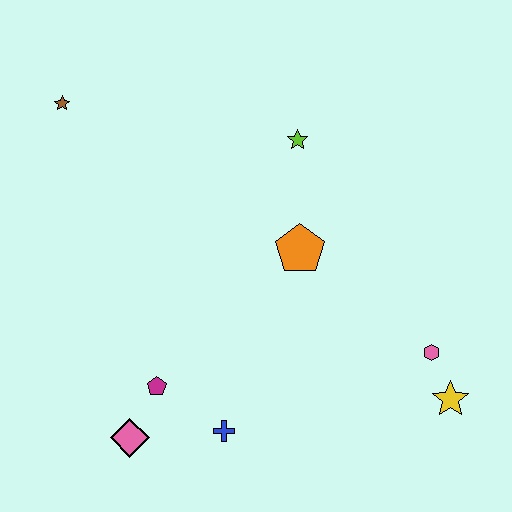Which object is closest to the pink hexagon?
The yellow star is closest to the pink hexagon.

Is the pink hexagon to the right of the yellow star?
No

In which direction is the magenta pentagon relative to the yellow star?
The magenta pentagon is to the left of the yellow star.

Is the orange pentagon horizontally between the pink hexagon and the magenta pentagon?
Yes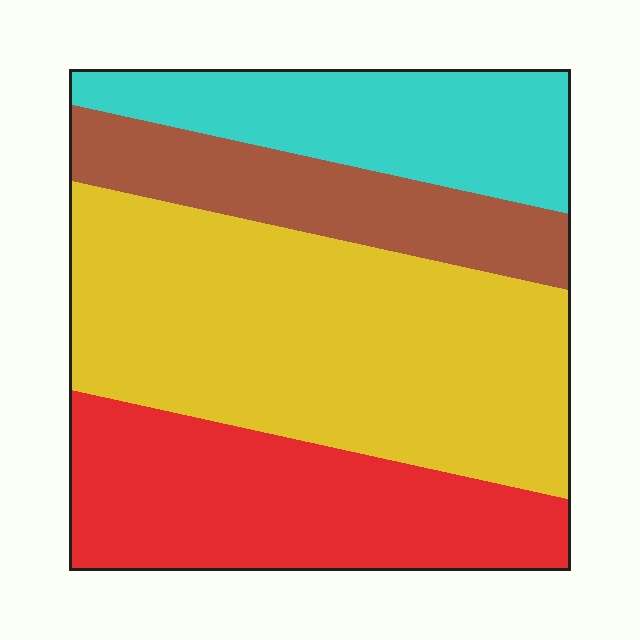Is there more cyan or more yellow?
Yellow.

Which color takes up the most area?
Yellow, at roughly 40%.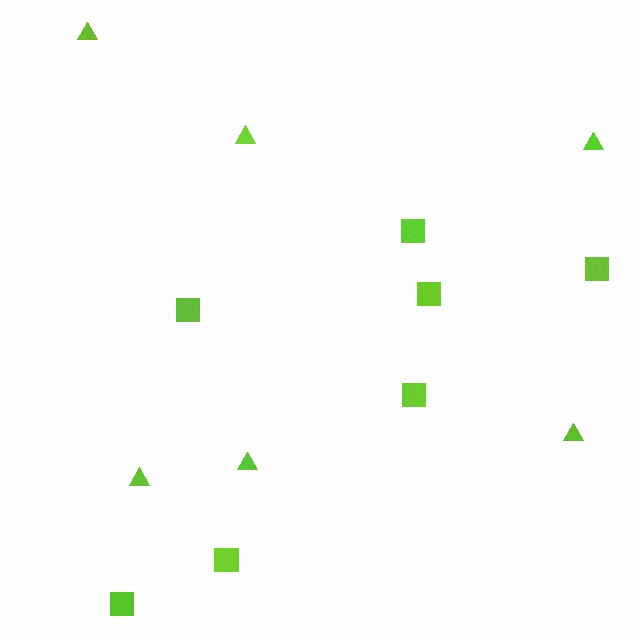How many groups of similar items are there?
There are 2 groups: one group of triangles (6) and one group of squares (7).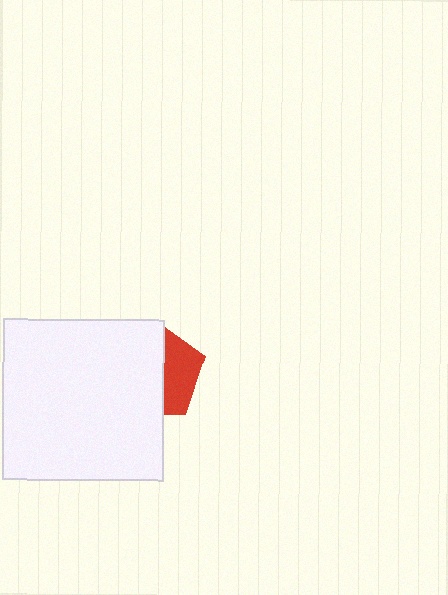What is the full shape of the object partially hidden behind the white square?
The partially hidden object is a red pentagon.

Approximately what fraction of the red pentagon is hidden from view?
Roughly 63% of the red pentagon is hidden behind the white square.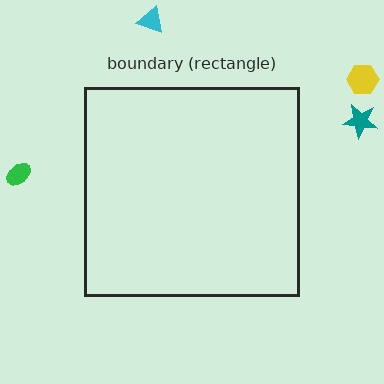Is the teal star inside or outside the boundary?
Outside.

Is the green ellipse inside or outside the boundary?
Outside.